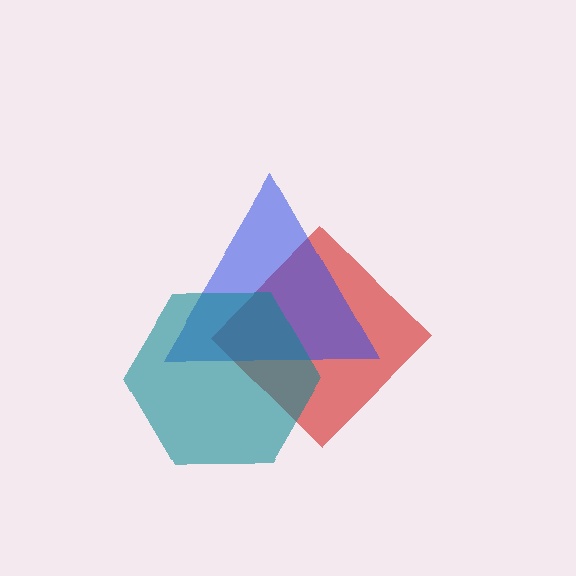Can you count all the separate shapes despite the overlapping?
Yes, there are 3 separate shapes.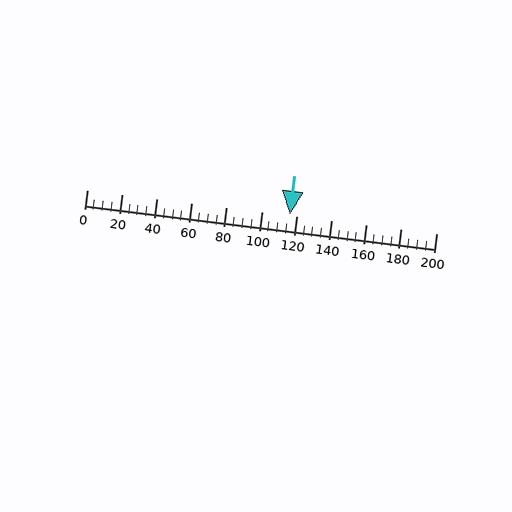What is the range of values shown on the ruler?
The ruler shows values from 0 to 200.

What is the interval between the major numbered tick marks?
The major tick marks are spaced 20 units apart.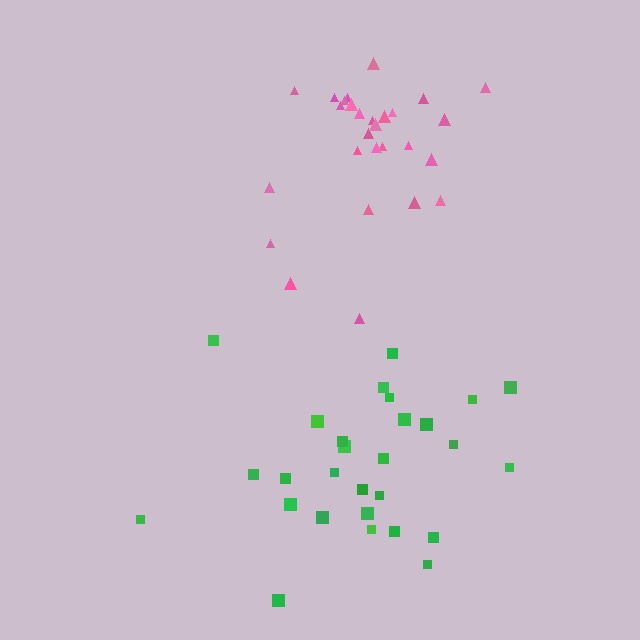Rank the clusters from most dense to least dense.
pink, green.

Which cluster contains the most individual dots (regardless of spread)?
Green (28).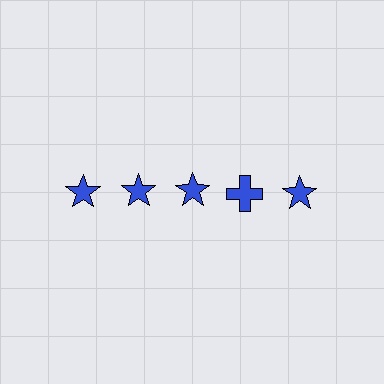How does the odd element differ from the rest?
It has a different shape: cross instead of star.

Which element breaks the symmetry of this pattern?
The blue cross in the top row, second from right column breaks the symmetry. All other shapes are blue stars.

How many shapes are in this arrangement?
There are 5 shapes arranged in a grid pattern.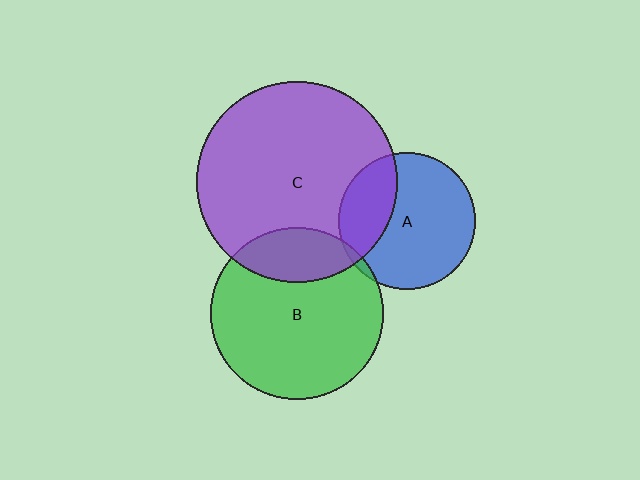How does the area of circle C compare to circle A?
Approximately 2.1 times.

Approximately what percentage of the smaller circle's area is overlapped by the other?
Approximately 20%.